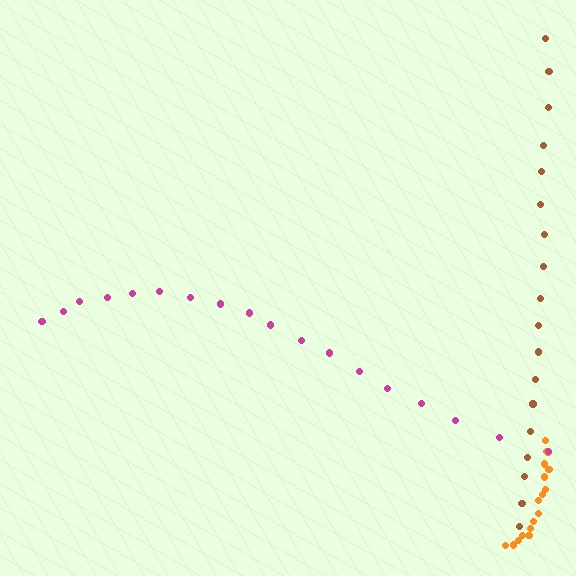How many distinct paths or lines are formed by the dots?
There are 3 distinct paths.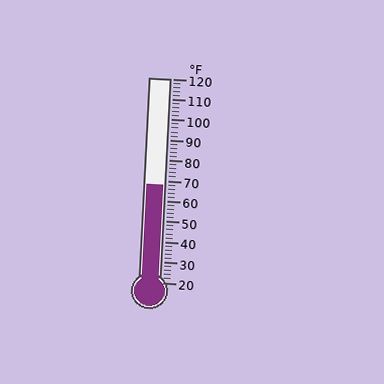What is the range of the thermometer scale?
The thermometer scale ranges from 20°F to 120°F.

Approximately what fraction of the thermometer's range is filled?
The thermometer is filled to approximately 50% of its range.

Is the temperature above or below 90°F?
The temperature is below 90°F.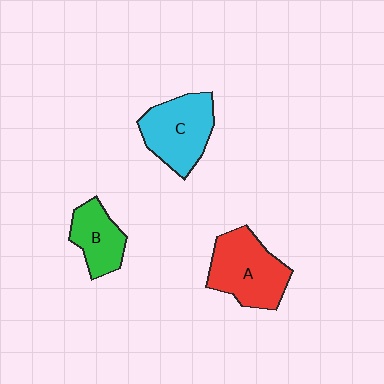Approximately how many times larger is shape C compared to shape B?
Approximately 1.5 times.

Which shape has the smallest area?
Shape B (green).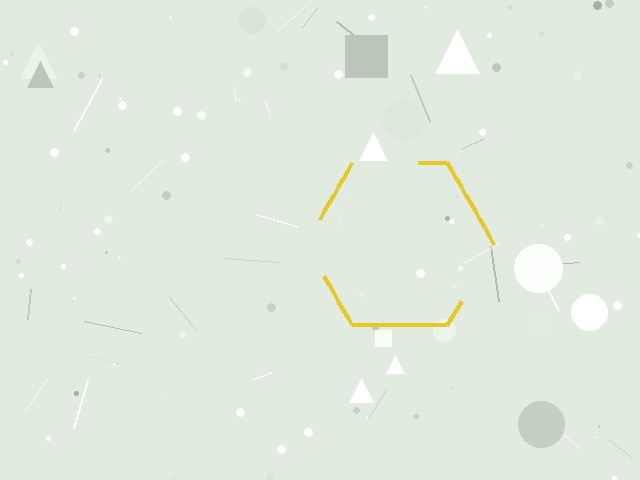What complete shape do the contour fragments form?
The contour fragments form a hexagon.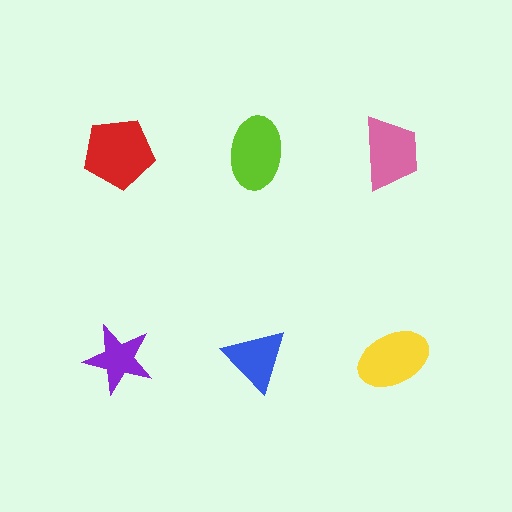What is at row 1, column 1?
A red pentagon.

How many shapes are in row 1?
3 shapes.